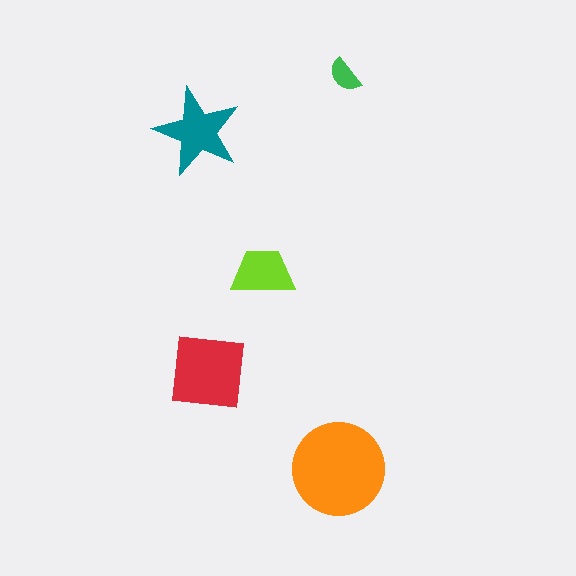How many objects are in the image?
There are 5 objects in the image.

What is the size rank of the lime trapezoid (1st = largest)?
4th.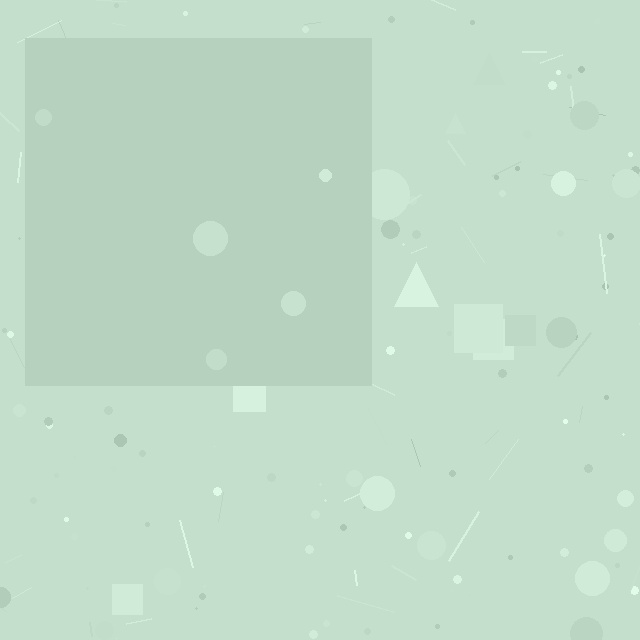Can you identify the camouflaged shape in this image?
The camouflaged shape is a square.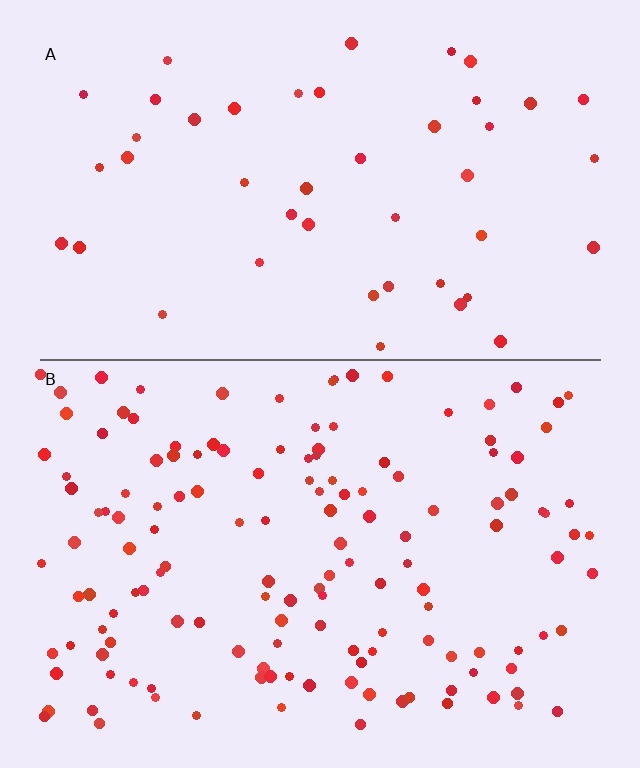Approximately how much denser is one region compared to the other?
Approximately 3.2× — region B over region A.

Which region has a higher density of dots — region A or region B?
B (the bottom).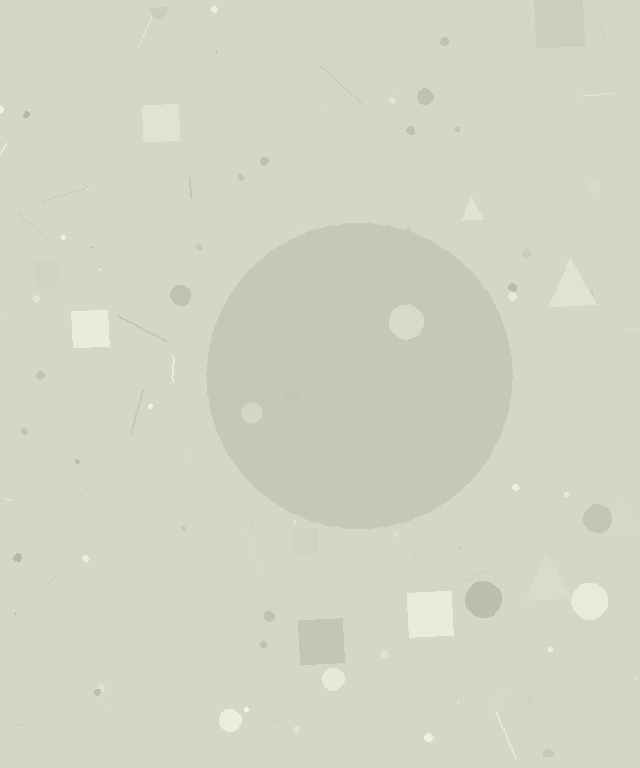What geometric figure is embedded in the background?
A circle is embedded in the background.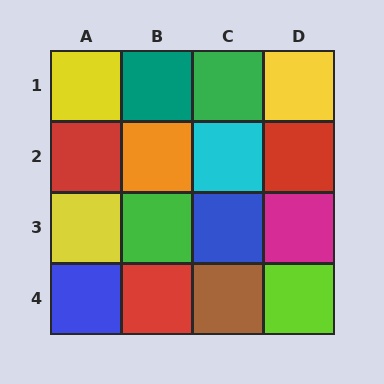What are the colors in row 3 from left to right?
Yellow, green, blue, magenta.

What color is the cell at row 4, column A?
Blue.